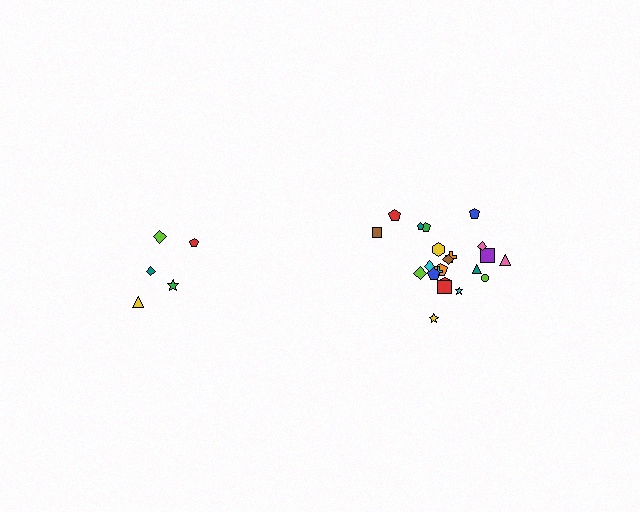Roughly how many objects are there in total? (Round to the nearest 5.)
Roughly 25 objects in total.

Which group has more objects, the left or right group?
The right group.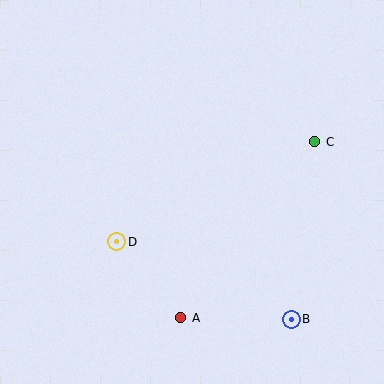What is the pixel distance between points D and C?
The distance between D and C is 222 pixels.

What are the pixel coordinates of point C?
Point C is at (315, 142).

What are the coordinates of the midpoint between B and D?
The midpoint between B and D is at (204, 280).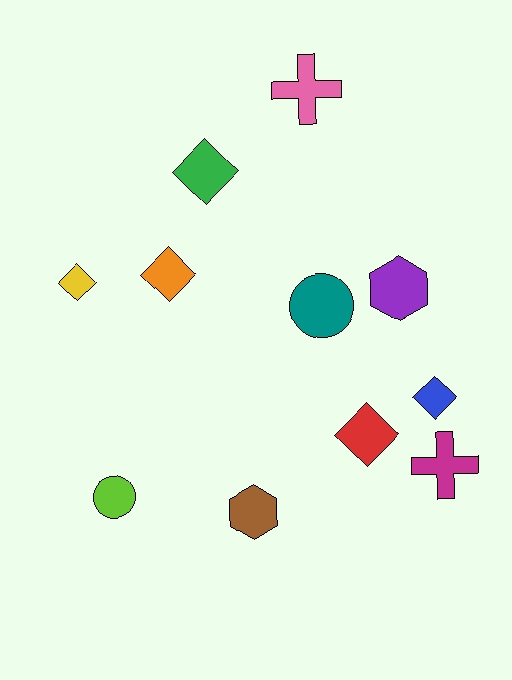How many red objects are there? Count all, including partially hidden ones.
There is 1 red object.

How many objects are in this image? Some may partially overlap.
There are 11 objects.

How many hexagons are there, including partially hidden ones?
There are 2 hexagons.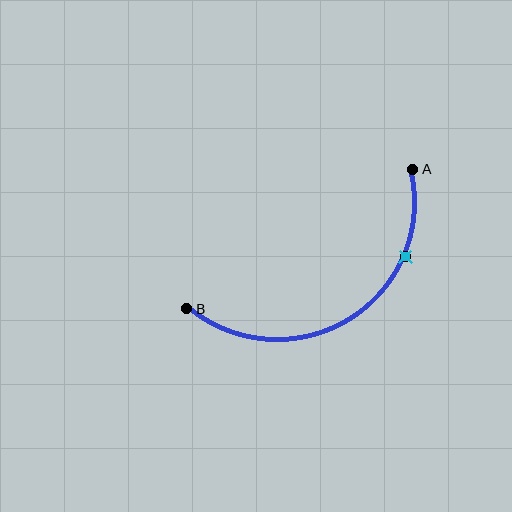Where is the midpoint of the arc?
The arc midpoint is the point on the curve farthest from the straight line joining A and B. It sits below that line.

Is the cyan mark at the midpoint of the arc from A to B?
No. The cyan mark lies on the arc but is closer to endpoint A. The arc midpoint would be at the point on the curve equidistant along the arc from both A and B.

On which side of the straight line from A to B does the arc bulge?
The arc bulges below the straight line connecting A and B.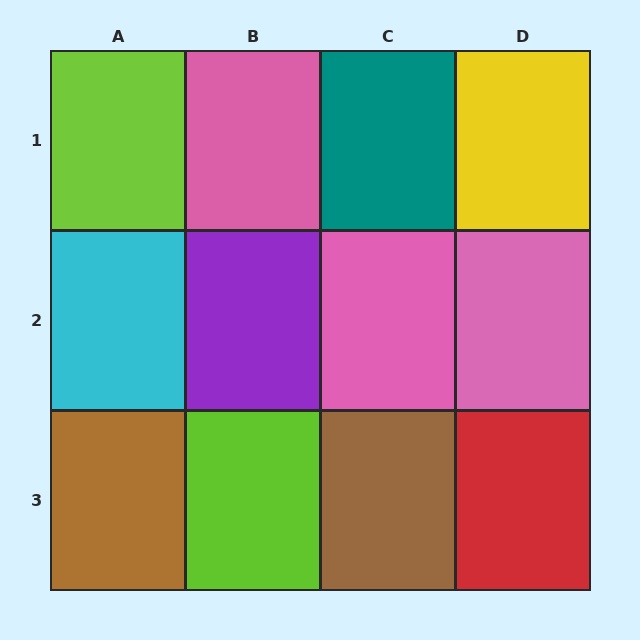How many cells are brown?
2 cells are brown.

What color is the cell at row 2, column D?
Pink.